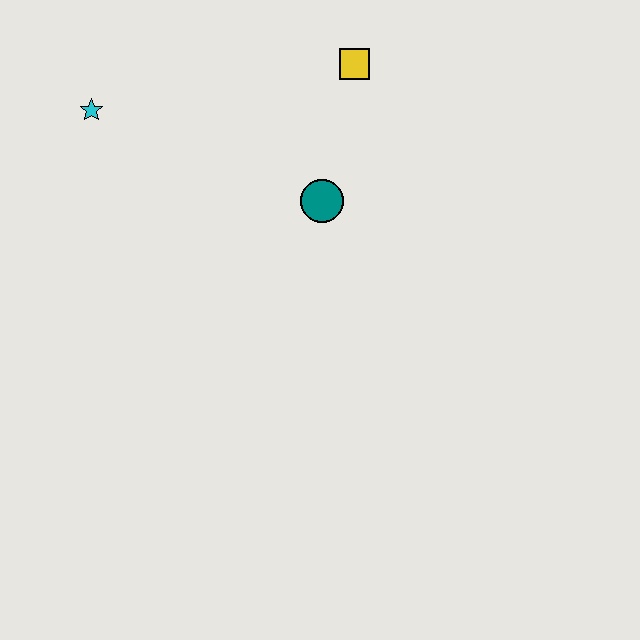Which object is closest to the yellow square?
The teal circle is closest to the yellow square.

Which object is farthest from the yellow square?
The cyan star is farthest from the yellow square.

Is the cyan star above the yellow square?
No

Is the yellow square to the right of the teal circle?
Yes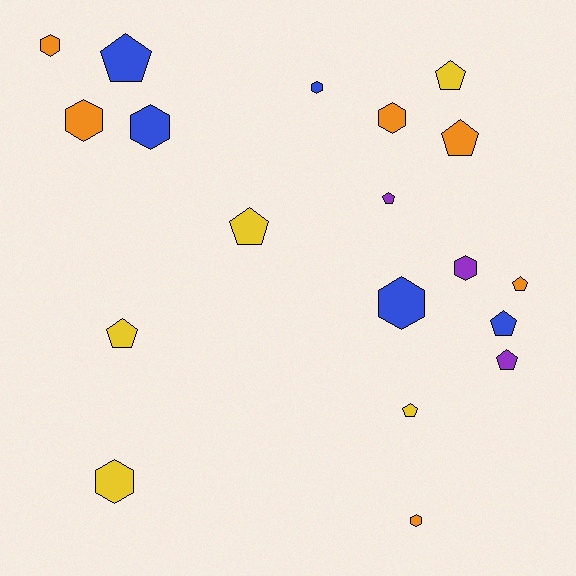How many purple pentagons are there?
There are 2 purple pentagons.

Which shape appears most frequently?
Pentagon, with 10 objects.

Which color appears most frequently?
Orange, with 6 objects.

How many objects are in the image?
There are 19 objects.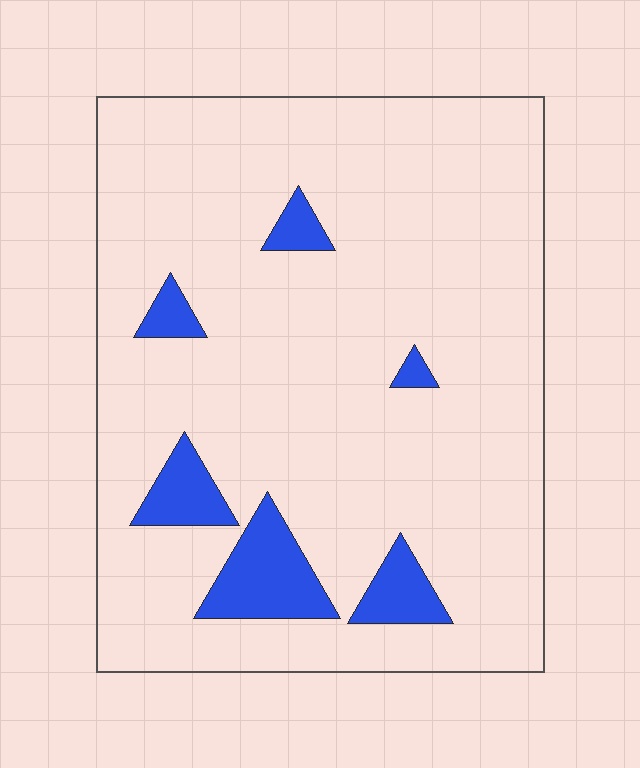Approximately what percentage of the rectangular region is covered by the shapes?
Approximately 10%.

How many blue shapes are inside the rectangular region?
6.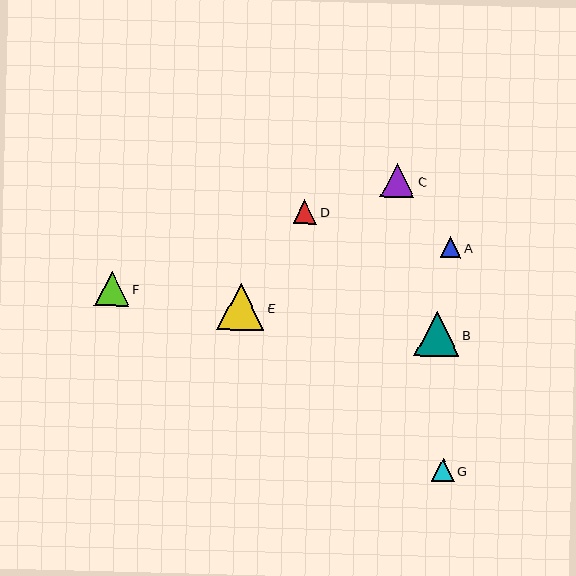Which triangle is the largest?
Triangle E is the largest with a size of approximately 47 pixels.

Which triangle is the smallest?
Triangle A is the smallest with a size of approximately 20 pixels.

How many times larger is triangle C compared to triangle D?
Triangle C is approximately 1.4 times the size of triangle D.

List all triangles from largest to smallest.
From largest to smallest: E, B, F, C, D, G, A.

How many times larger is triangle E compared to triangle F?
Triangle E is approximately 1.4 times the size of triangle F.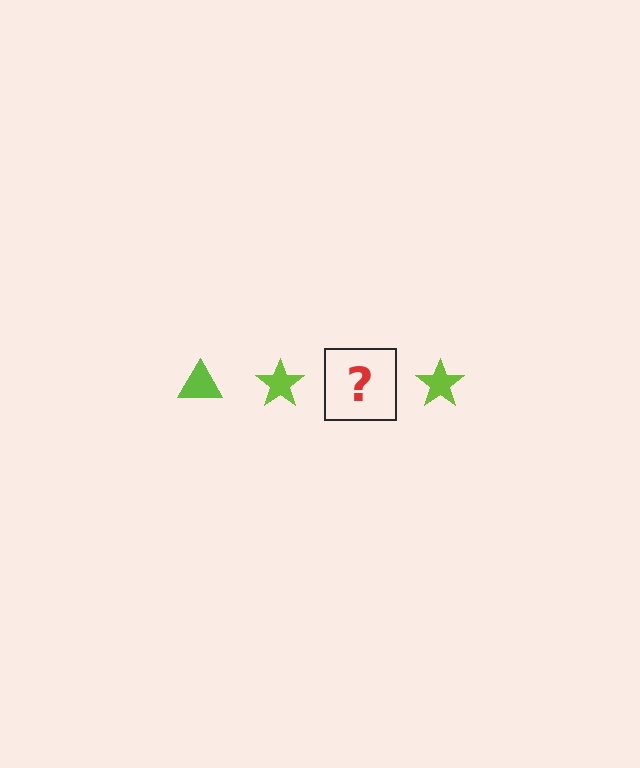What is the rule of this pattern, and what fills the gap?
The rule is that the pattern cycles through triangle, star shapes in lime. The gap should be filled with a lime triangle.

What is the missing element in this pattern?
The missing element is a lime triangle.